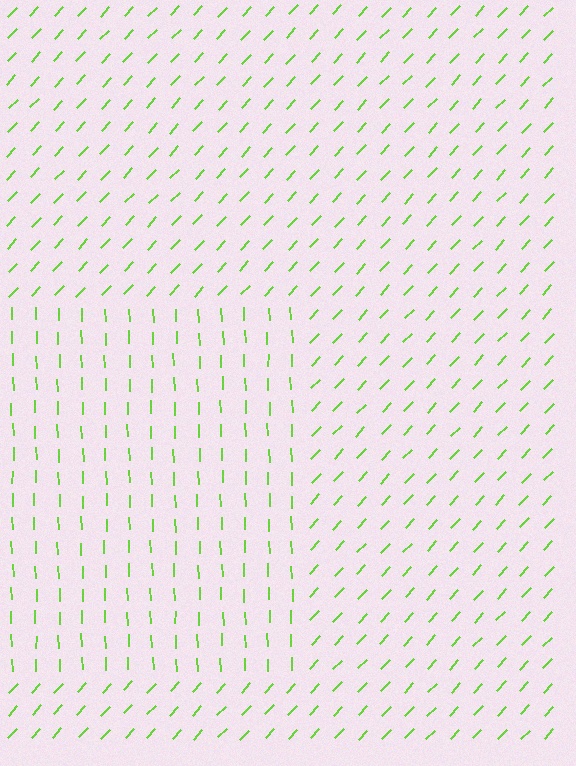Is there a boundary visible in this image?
Yes, there is a texture boundary formed by a change in line orientation.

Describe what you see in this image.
The image is filled with small lime line segments. A rectangle region in the image has lines oriented differently from the surrounding lines, creating a visible texture boundary.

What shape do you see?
I see a rectangle.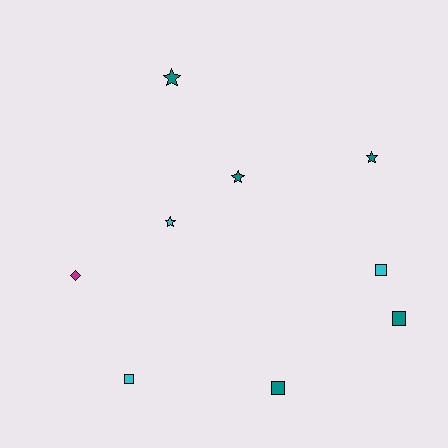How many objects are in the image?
There are 9 objects.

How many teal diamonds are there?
There are no teal diamonds.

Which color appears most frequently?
Teal, with 5 objects.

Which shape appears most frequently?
Square, with 4 objects.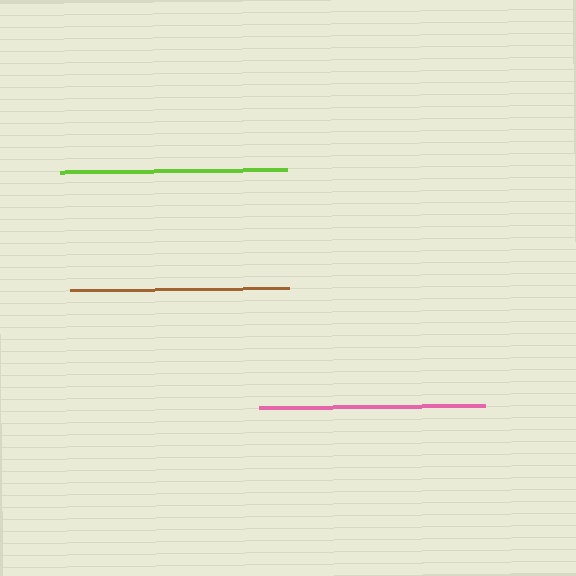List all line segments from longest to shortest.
From longest to shortest: lime, pink, brown.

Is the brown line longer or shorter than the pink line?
The pink line is longer than the brown line.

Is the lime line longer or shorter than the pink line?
The lime line is longer than the pink line.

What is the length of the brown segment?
The brown segment is approximately 219 pixels long.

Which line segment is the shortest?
The brown line is the shortest at approximately 219 pixels.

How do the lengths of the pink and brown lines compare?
The pink and brown lines are approximately the same length.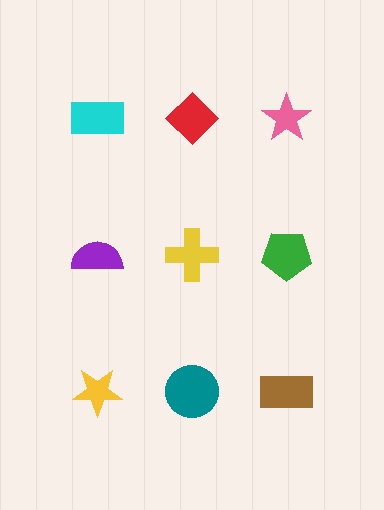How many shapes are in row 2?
3 shapes.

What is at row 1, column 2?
A red diamond.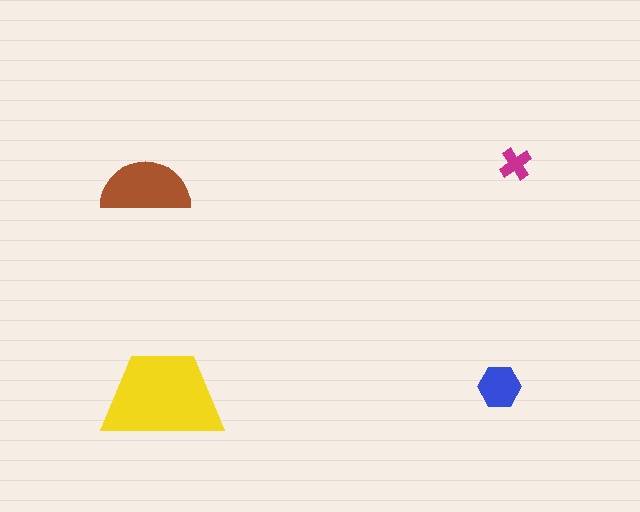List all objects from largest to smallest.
The yellow trapezoid, the brown semicircle, the blue hexagon, the magenta cross.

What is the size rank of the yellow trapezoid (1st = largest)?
1st.